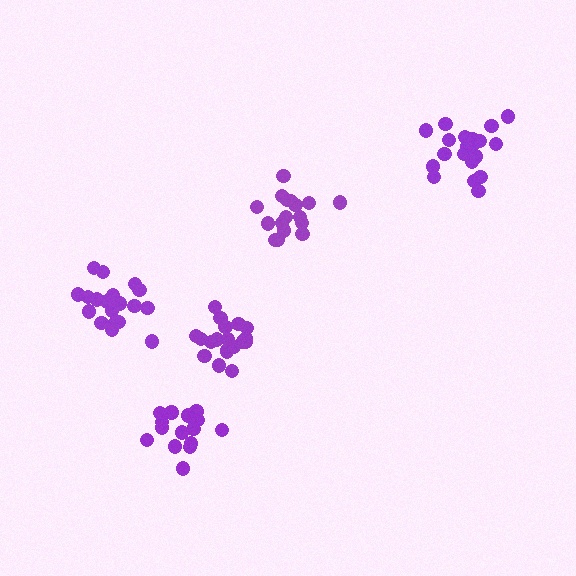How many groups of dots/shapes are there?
There are 5 groups.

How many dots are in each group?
Group 1: 19 dots, Group 2: 17 dots, Group 3: 20 dots, Group 4: 20 dots, Group 5: 16 dots (92 total).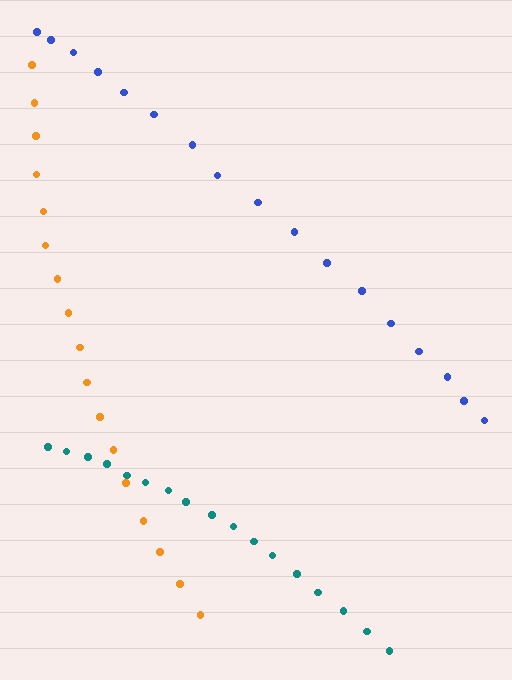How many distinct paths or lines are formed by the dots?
There are 3 distinct paths.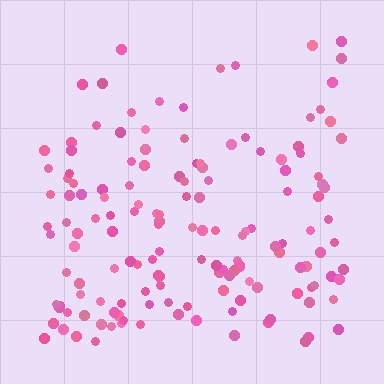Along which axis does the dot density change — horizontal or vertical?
Vertical.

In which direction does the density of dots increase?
From top to bottom, with the bottom side densest.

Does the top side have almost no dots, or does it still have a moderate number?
Still a moderate number, just noticeably fewer than the bottom.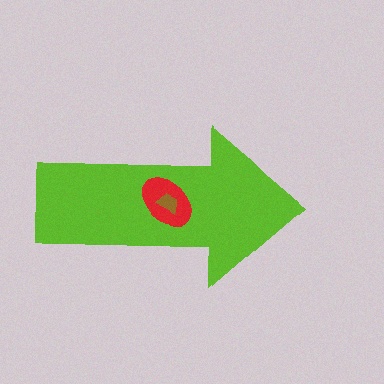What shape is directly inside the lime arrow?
The red ellipse.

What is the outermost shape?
The lime arrow.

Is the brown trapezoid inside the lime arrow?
Yes.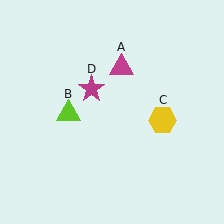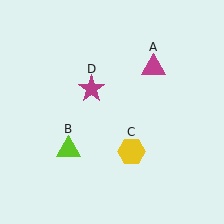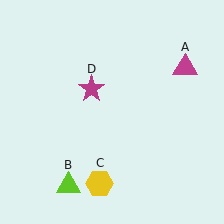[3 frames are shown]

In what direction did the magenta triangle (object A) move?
The magenta triangle (object A) moved right.